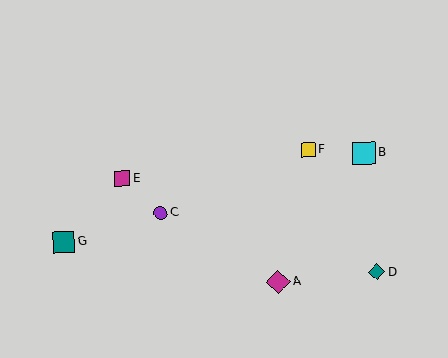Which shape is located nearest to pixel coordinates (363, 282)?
The teal diamond (labeled D) at (377, 272) is nearest to that location.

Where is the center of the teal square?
The center of the teal square is at (64, 242).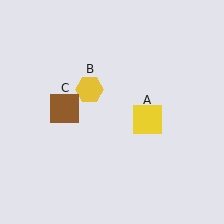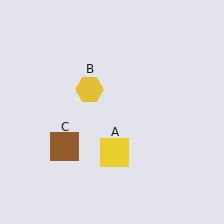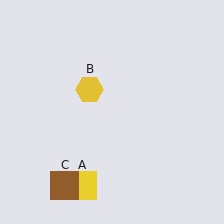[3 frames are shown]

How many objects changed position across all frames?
2 objects changed position: yellow square (object A), brown square (object C).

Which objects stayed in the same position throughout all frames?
Yellow hexagon (object B) remained stationary.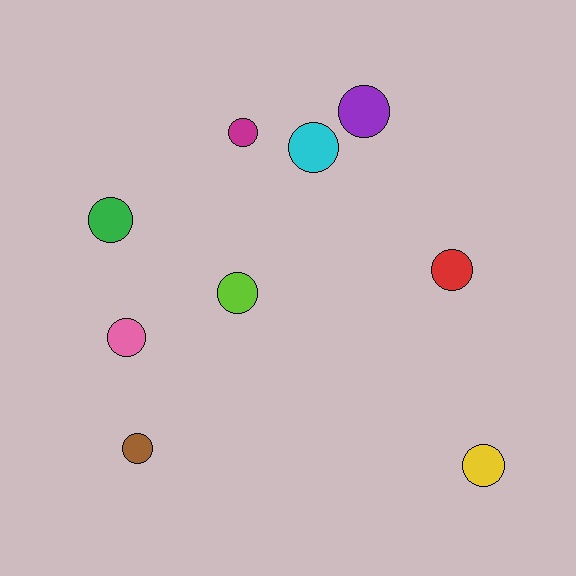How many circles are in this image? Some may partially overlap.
There are 9 circles.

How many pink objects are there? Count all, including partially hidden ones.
There is 1 pink object.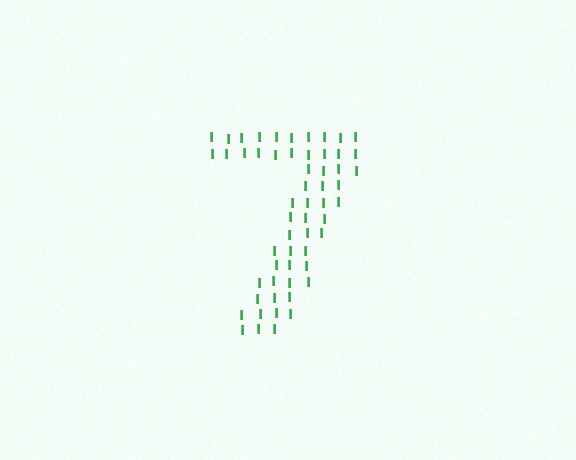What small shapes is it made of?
It is made of small letter I's.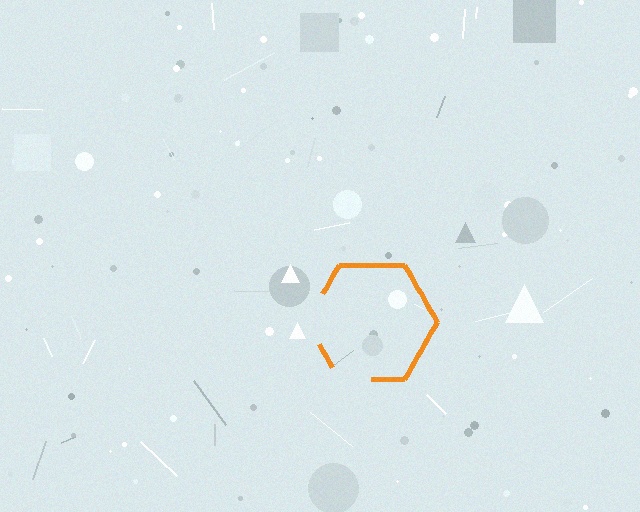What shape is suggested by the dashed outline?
The dashed outline suggests a hexagon.